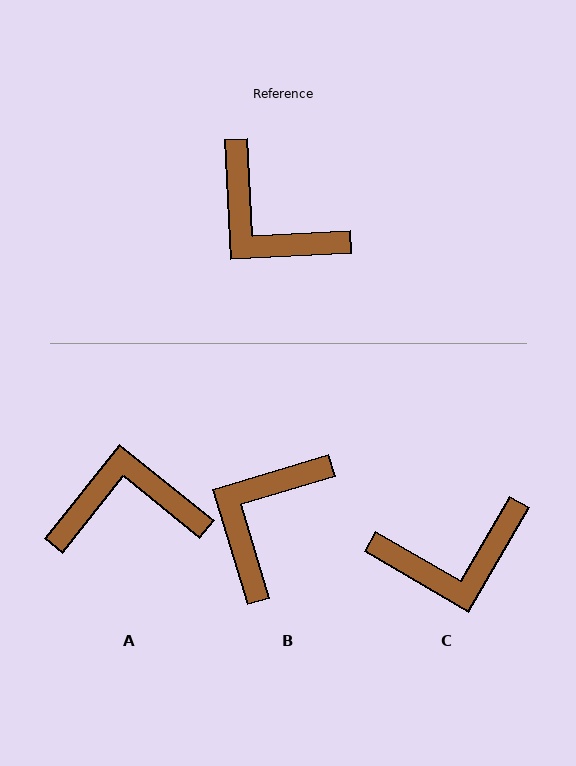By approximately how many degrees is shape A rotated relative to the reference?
Approximately 132 degrees clockwise.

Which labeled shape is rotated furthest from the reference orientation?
A, about 132 degrees away.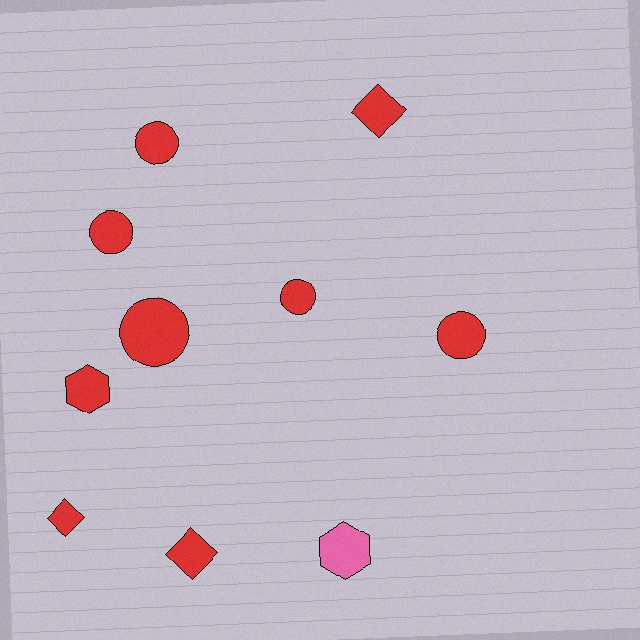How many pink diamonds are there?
There are no pink diamonds.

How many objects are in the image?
There are 10 objects.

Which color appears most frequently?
Red, with 9 objects.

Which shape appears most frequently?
Circle, with 5 objects.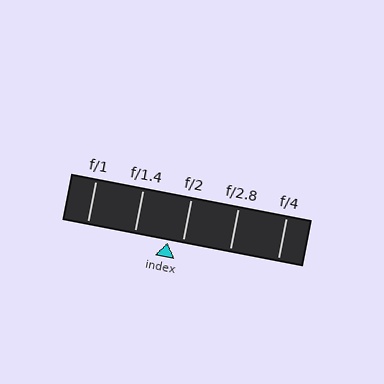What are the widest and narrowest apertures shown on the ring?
The widest aperture shown is f/1 and the narrowest is f/4.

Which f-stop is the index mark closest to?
The index mark is closest to f/2.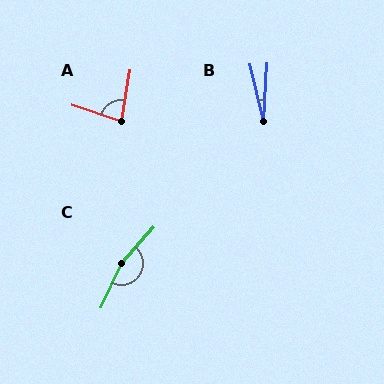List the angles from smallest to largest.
B (17°), A (81°), C (163°).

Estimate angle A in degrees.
Approximately 81 degrees.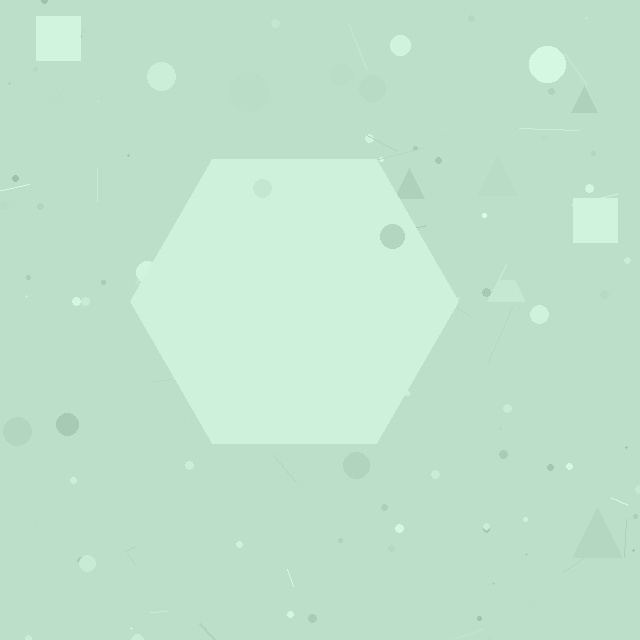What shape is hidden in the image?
A hexagon is hidden in the image.